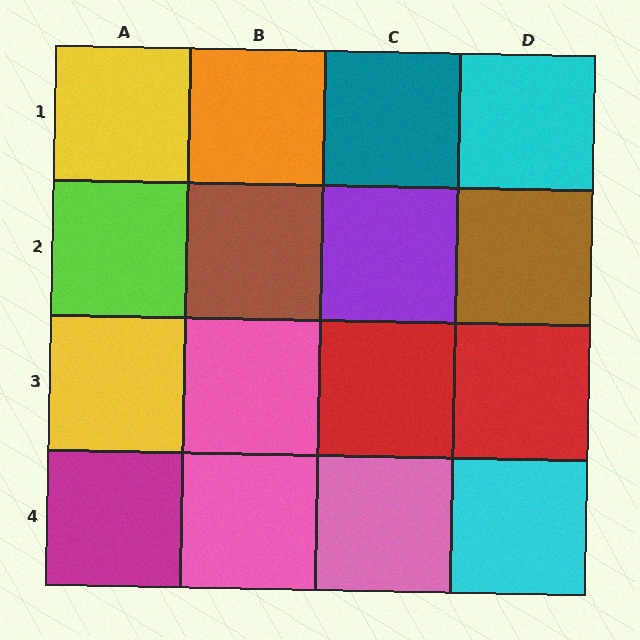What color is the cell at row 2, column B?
Brown.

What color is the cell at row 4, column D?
Cyan.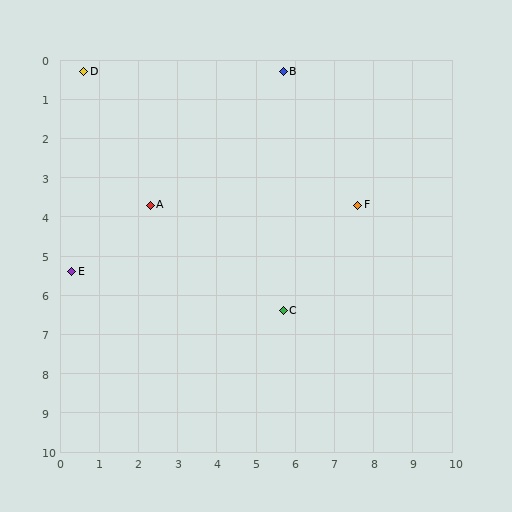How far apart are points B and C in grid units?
Points B and C are about 6.1 grid units apart.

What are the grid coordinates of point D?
Point D is at approximately (0.6, 0.3).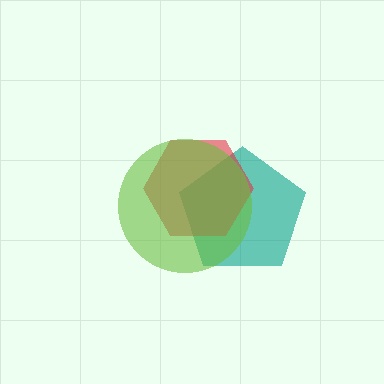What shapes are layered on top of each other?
The layered shapes are: a teal pentagon, a red hexagon, a lime circle.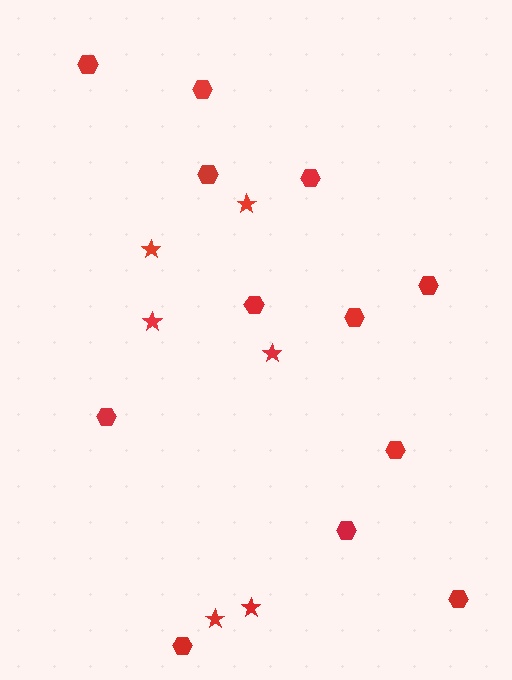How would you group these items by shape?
There are 2 groups: one group of stars (6) and one group of hexagons (12).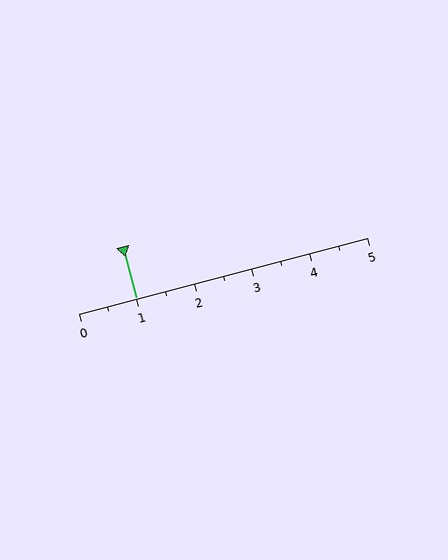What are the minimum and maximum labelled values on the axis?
The axis runs from 0 to 5.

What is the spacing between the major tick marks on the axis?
The major ticks are spaced 1 apart.